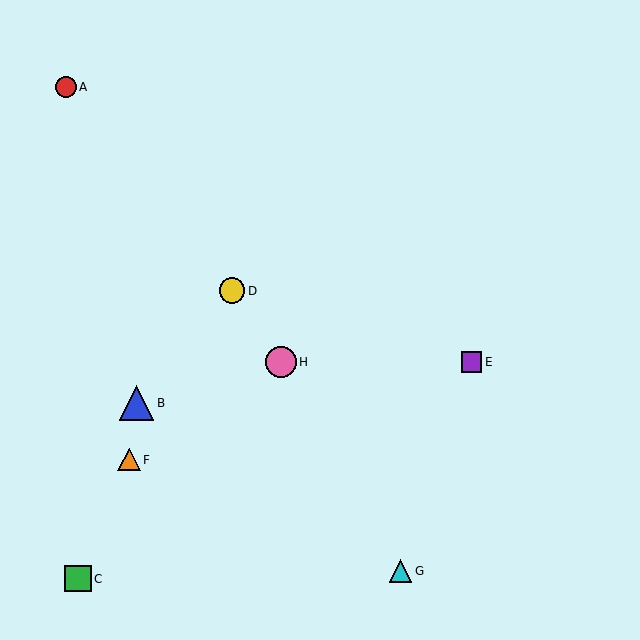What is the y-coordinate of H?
Object H is at y≈362.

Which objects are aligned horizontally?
Objects E, H are aligned horizontally.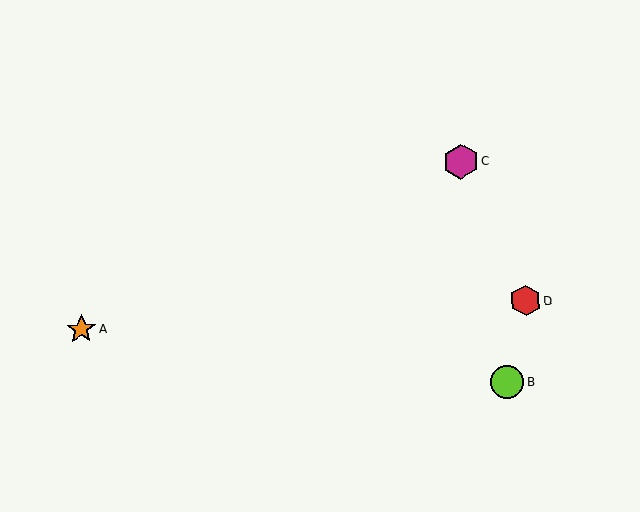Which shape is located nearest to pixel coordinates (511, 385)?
The lime circle (labeled B) at (507, 382) is nearest to that location.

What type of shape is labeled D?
Shape D is a red hexagon.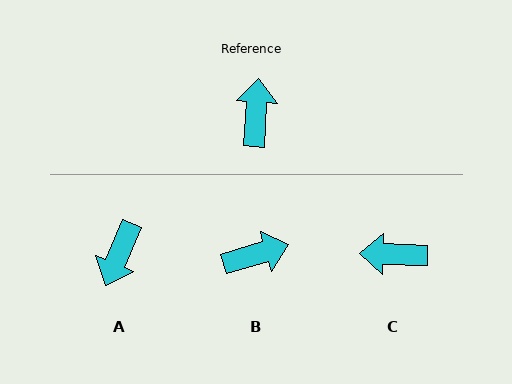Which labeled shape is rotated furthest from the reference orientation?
A, about 161 degrees away.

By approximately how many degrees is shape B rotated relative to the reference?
Approximately 70 degrees clockwise.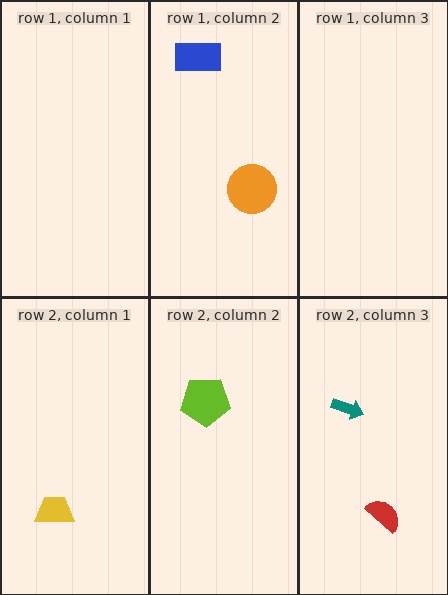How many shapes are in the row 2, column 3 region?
2.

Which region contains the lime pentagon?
The row 2, column 2 region.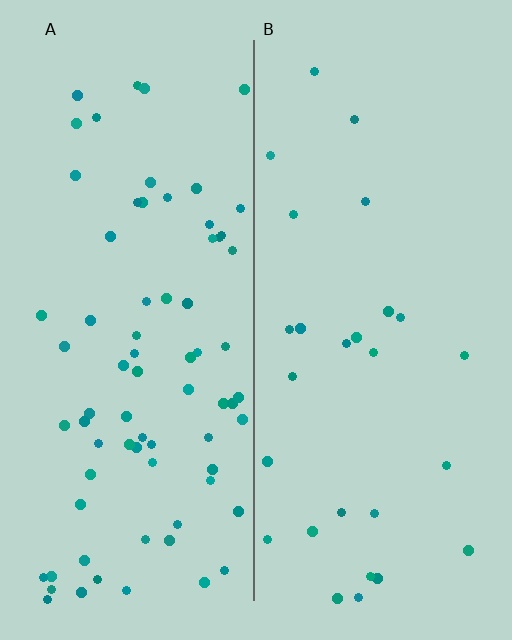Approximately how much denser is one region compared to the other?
Approximately 2.7× — region A over region B.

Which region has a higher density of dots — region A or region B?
A (the left).